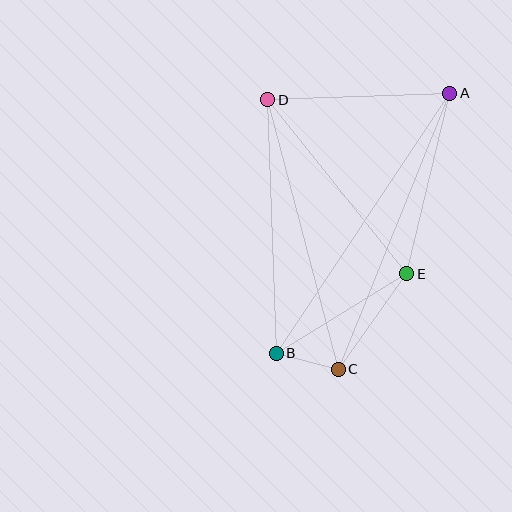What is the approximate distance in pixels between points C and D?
The distance between C and D is approximately 278 pixels.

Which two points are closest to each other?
Points B and C are closest to each other.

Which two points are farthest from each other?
Points A and B are farthest from each other.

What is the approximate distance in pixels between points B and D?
The distance between B and D is approximately 253 pixels.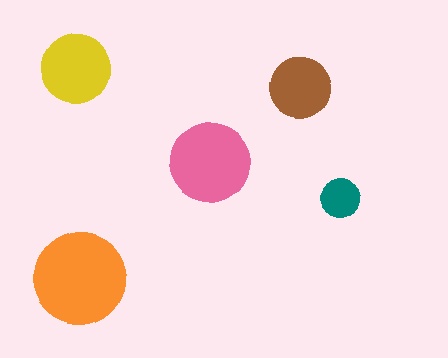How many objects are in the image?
There are 5 objects in the image.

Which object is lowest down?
The orange circle is bottommost.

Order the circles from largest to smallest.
the orange one, the pink one, the yellow one, the brown one, the teal one.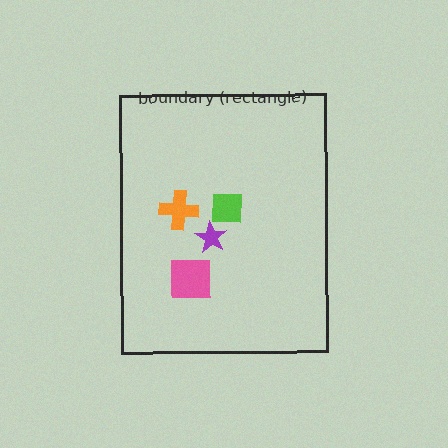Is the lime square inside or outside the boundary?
Inside.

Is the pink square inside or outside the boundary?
Inside.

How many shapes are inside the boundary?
4 inside, 0 outside.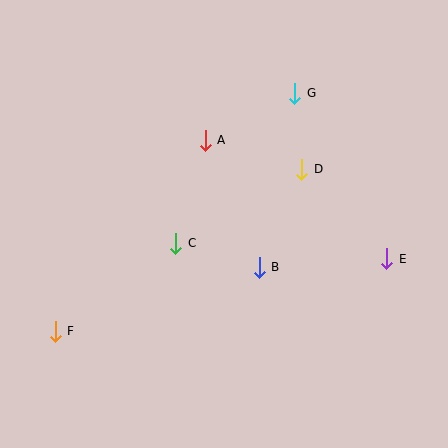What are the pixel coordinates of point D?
Point D is at (302, 169).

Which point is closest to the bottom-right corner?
Point E is closest to the bottom-right corner.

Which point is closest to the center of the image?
Point C at (176, 243) is closest to the center.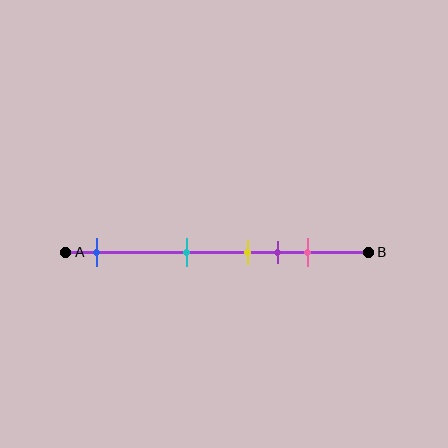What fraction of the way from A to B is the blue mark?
The blue mark is approximately 10% (0.1) of the way from A to B.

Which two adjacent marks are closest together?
The yellow and purple marks are the closest adjacent pair.